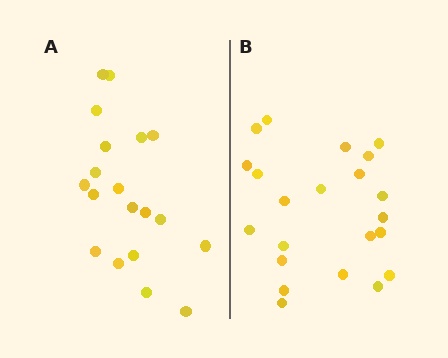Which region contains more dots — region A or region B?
Region B (the right region) has more dots.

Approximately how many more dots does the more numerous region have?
Region B has just a few more — roughly 2 or 3 more dots than region A.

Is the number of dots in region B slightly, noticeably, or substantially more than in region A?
Region B has only slightly more — the two regions are fairly close. The ratio is roughly 1.2 to 1.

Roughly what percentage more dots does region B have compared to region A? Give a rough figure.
About 15% more.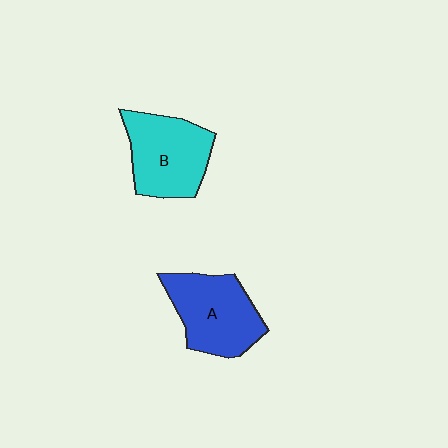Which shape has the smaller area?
Shape B (cyan).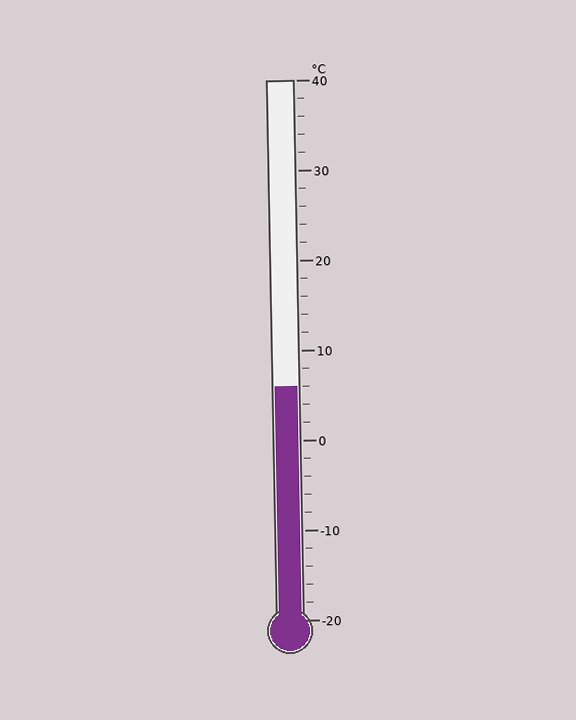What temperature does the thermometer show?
The thermometer shows approximately 6°C.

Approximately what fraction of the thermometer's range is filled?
The thermometer is filled to approximately 45% of its range.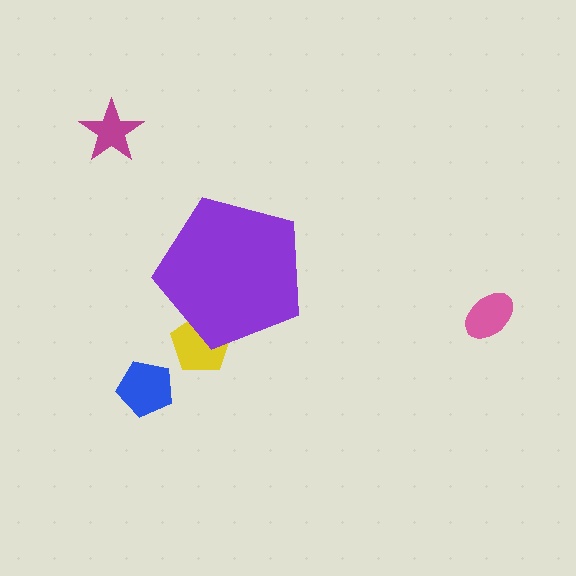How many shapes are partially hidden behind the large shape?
1 shape is partially hidden.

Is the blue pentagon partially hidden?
No, the blue pentagon is fully visible.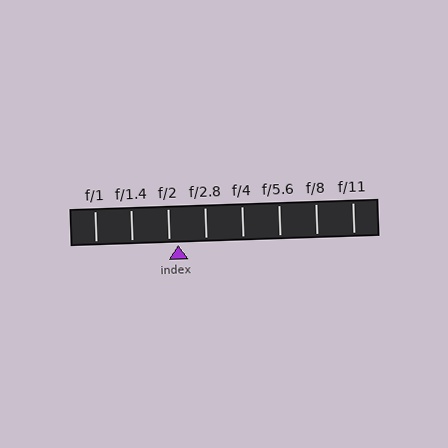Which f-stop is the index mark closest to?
The index mark is closest to f/2.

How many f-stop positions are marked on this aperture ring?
There are 8 f-stop positions marked.